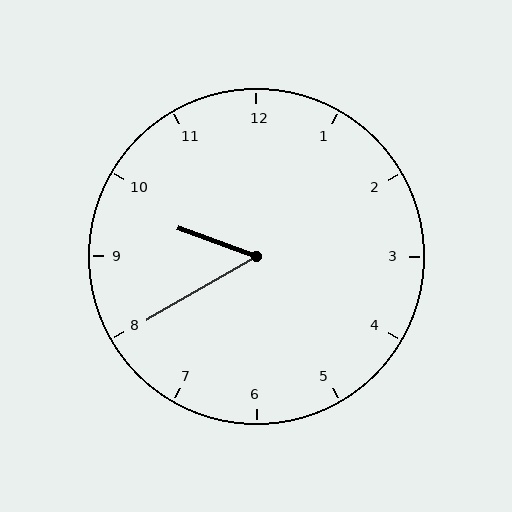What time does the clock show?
9:40.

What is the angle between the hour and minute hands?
Approximately 50 degrees.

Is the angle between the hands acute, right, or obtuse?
It is acute.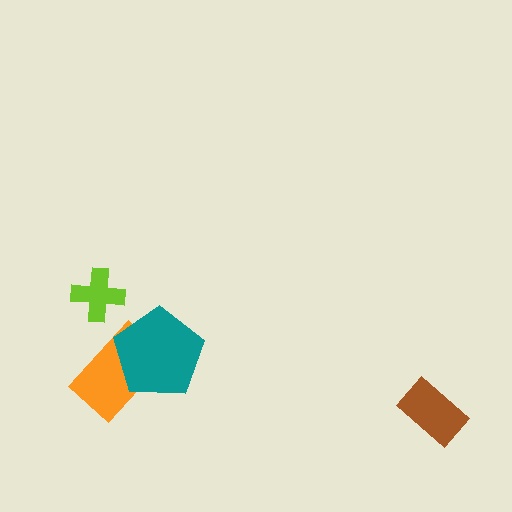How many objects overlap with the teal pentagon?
1 object overlaps with the teal pentagon.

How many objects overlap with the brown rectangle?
0 objects overlap with the brown rectangle.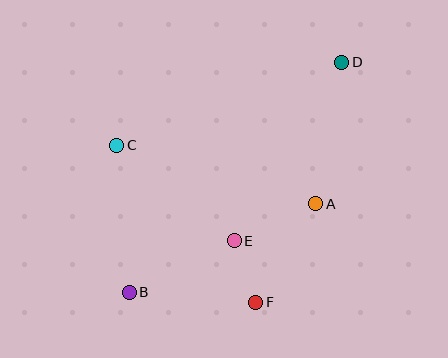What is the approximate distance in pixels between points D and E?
The distance between D and E is approximately 208 pixels.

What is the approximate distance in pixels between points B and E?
The distance between B and E is approximately 117 pixels.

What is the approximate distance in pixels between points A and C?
The distance between A and C is approximately 207 pixels.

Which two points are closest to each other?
Points E and F are closest to each other.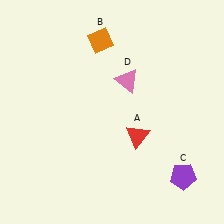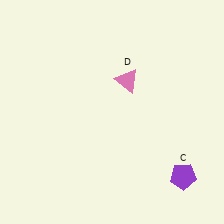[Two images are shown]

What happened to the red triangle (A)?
The red triangle (A) was removed in Image 2. It was in the bottom-right area of Image 1.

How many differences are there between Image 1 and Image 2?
There are 2 differences between the two images.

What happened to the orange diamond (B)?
The orange diamond (B) was removed in Image 2. It was in the top-left area of Image 1.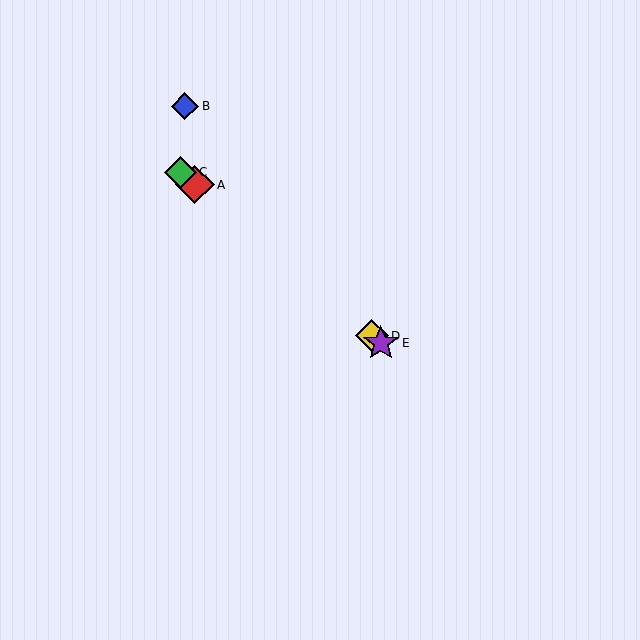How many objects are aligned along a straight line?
4 objects (A, C, D, E) are aligned along a straight line.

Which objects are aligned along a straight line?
Objects A, C, D, E are aligned along a straight line.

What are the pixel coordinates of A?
Object A is at (195, 185).